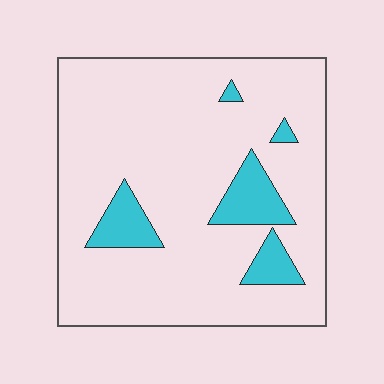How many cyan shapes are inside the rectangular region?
5.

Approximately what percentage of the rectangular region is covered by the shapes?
Approximately 10%.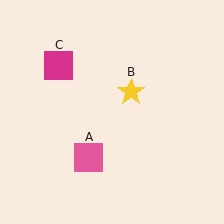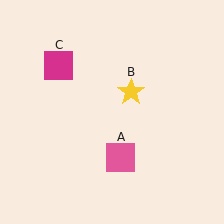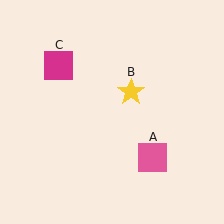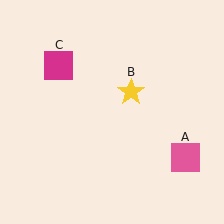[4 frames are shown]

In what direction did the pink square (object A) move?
The pink square (object A) moved right.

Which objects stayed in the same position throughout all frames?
Yellow star (object B) and magenta square (object C) remained stationary.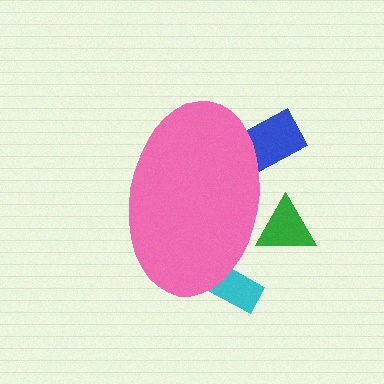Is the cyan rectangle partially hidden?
Yes, the cyan rectangle is partially hidden behind the pink ellipse.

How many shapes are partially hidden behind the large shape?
3 shapes are partially hidden.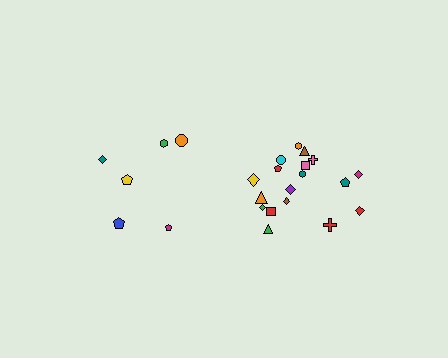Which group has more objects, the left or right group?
The right group.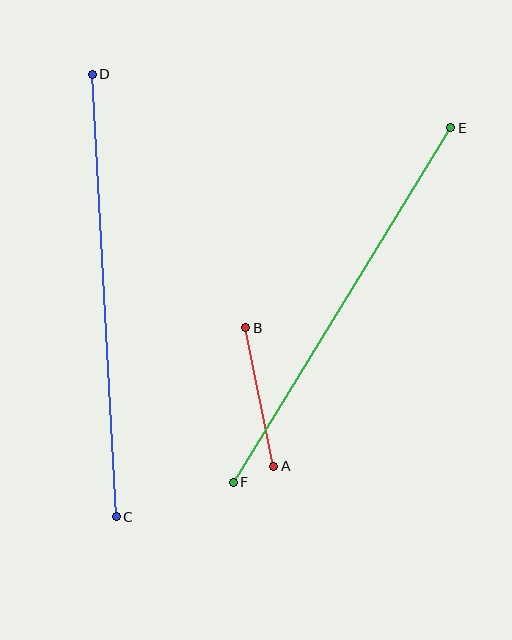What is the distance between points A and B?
The distance is approximately 142 pixels.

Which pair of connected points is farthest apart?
Points C and D are farthest apart.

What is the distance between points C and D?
The distance is approximately 443 pixels.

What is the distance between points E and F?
The distance is approximately 416 pixels.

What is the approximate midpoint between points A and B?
The midpoint is at approximately (260, 397) pixels.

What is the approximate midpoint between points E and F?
The midpoint is at approximately (342, 305) pixels.